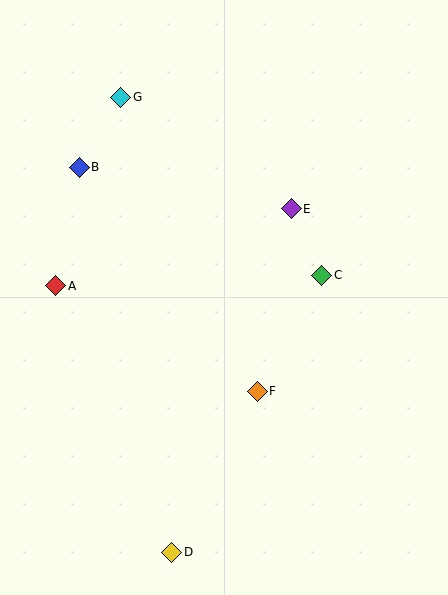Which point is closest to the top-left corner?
Point G is closest to the top-left corner.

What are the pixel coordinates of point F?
Point F is at (257, 391).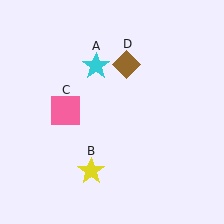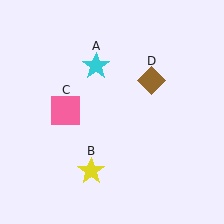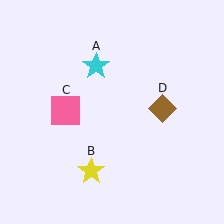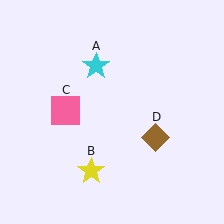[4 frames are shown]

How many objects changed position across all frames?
1 object changed position: brown diamond (object D).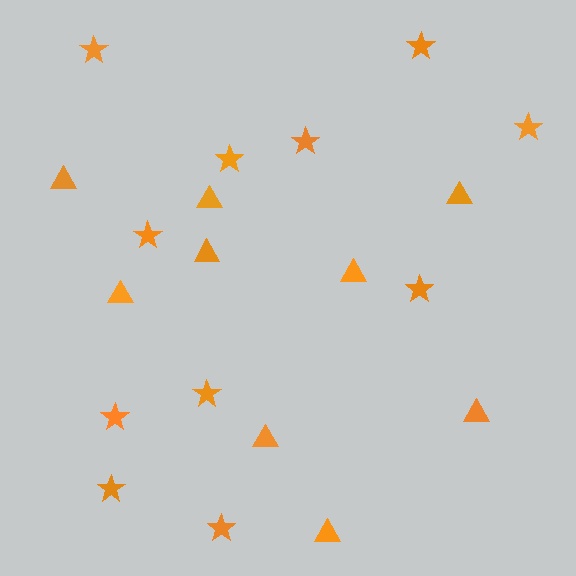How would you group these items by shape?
There are 2 groups: one group of stars (11) and one group of triangles (9).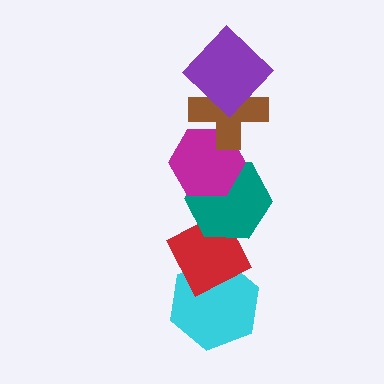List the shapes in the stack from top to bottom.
From top to bottom: the purple diamond, the brown cross, the magenta hexagon, the teal hexagon, the red diamond, the cyan hexagon.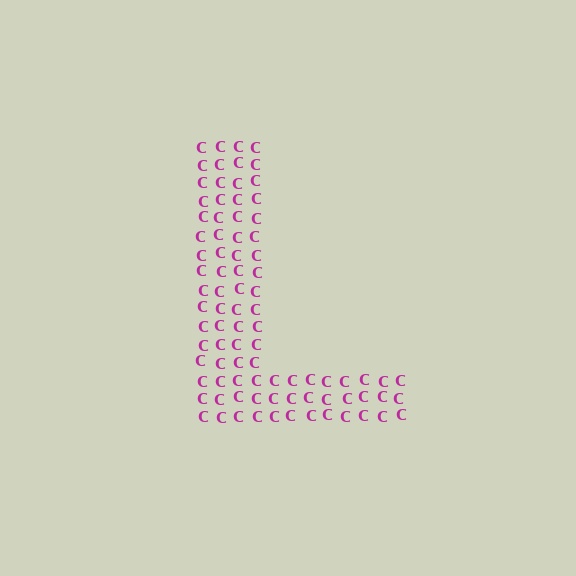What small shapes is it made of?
It is made of small letter C's.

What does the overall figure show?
The overall figure shows the letter L.